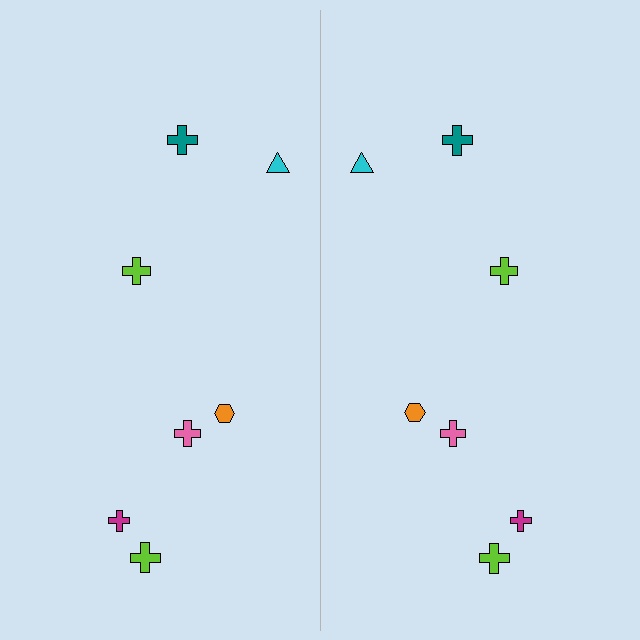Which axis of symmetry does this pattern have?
The pattern has a vertical axis of symmetry running through the center of the image.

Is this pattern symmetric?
Yes, this pattern has bilateral (reflection) symmetry.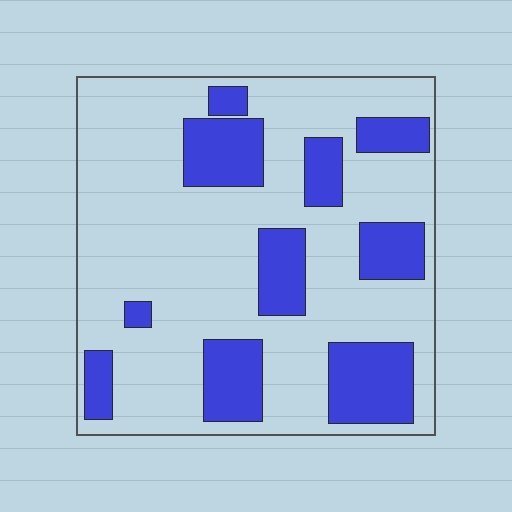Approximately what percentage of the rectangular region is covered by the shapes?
Approximately 25%.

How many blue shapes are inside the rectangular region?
10.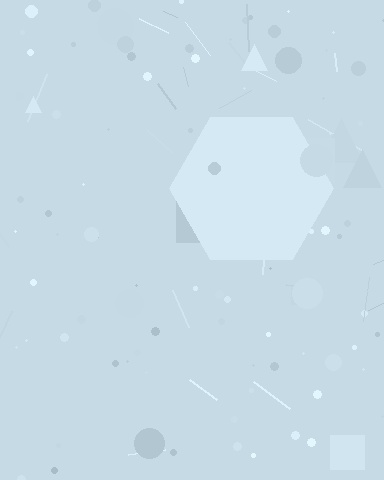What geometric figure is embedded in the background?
A hexagon is embedded in the background.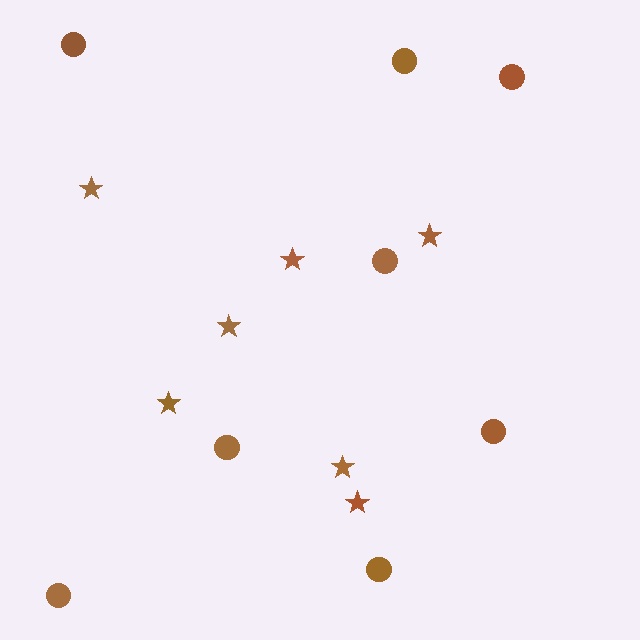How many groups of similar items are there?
There are 2 groups: one group of stars (7) and one group of circles (8).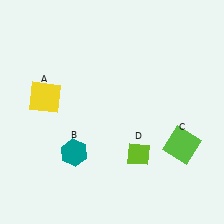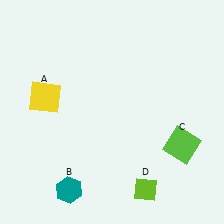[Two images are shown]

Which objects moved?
The objects that moved are: the teal hexagon (B), the lime diamond (D).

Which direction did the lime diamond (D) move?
The lime diamond (D) moved down.